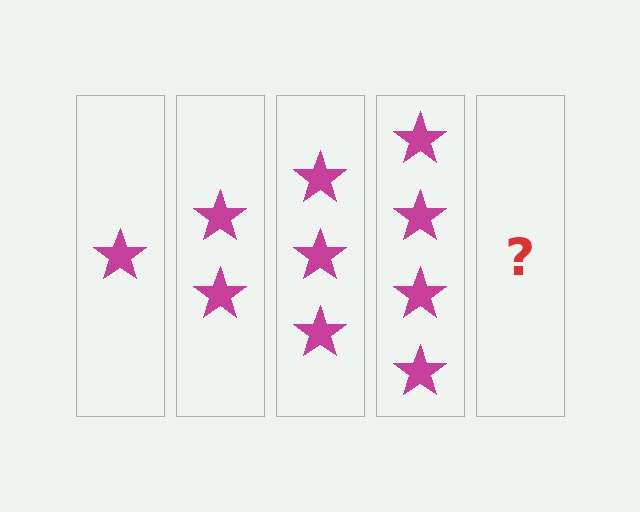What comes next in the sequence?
The next element should be 5 stars.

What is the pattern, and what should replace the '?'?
The pattern is that each step adds one more star. The '?' should be 5 stars.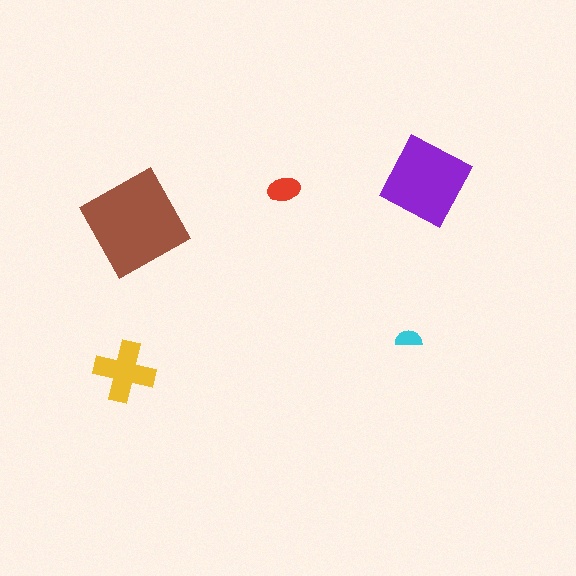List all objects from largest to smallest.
The brown diamond, the purple square, the yellow cross, the red ellipse, the cyan semicircle.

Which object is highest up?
The purple square is topmost.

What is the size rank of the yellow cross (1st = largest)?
3rd.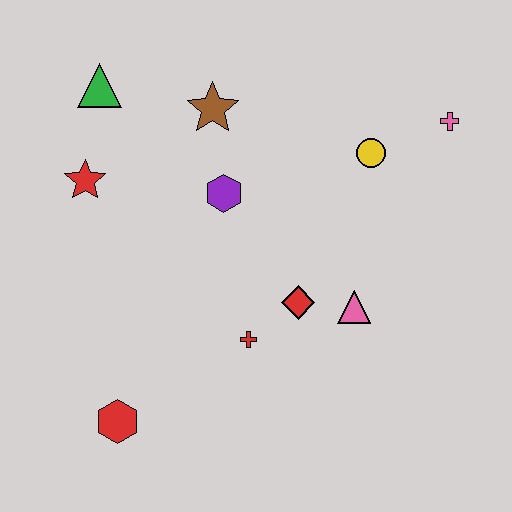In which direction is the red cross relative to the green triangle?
The red cross is below the green triangle.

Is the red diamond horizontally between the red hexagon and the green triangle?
No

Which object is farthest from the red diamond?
The green triangle is farthest from the red diamond.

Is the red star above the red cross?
Yes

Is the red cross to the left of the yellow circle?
Yes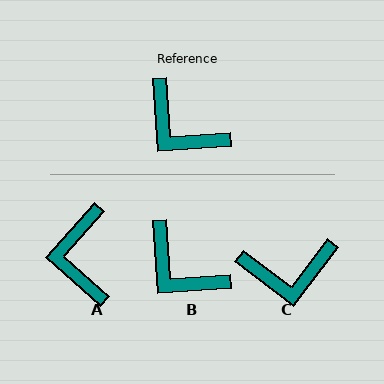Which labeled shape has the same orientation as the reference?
B.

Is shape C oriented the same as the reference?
No, it is off by about 49 degrees.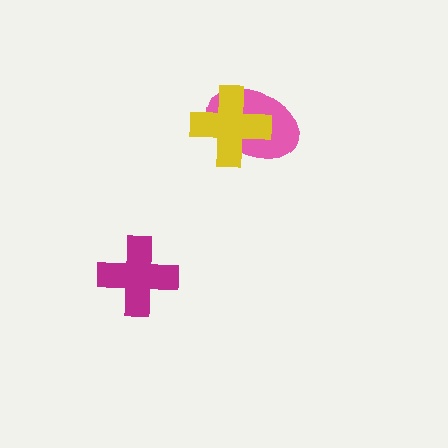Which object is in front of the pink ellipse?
The yellow cross is in front of the pink ellipse.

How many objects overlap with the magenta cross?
0 objects overlap with the magenta cross.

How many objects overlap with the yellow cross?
1 object overlaps with the yellow cross.